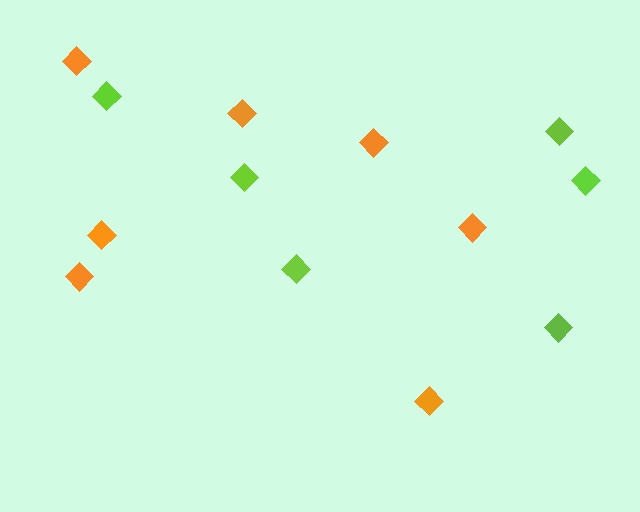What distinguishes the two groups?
There are 2 groups: one group of orange diamonds (7) and one group of lime diamonds (6).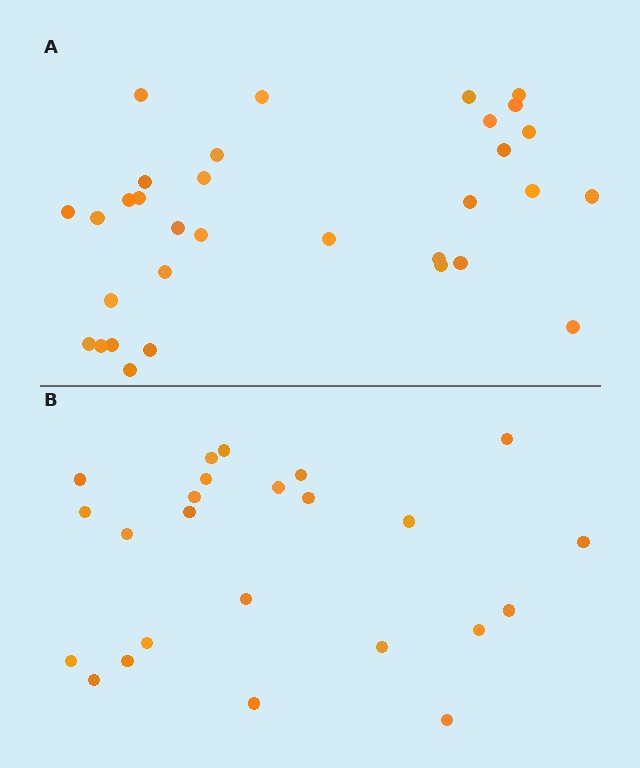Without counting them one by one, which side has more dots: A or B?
Region A (the top region) has more dots.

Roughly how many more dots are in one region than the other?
Region A has roughly 8 or so more dots than region B.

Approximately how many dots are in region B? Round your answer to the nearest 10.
About 20 dots. (The exact count is 24, which rounds to 20.)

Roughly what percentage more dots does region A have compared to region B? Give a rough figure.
About 35% more.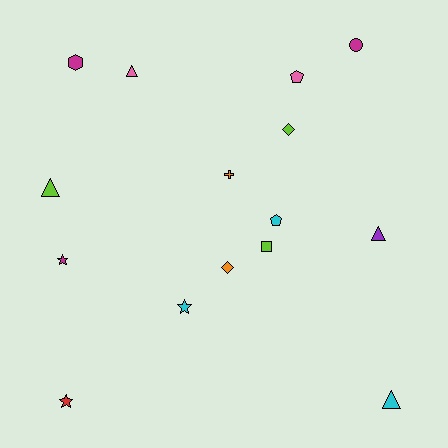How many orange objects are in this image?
There are 2 orange objects.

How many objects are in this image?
There are 15 objects.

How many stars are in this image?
There are 3 stars.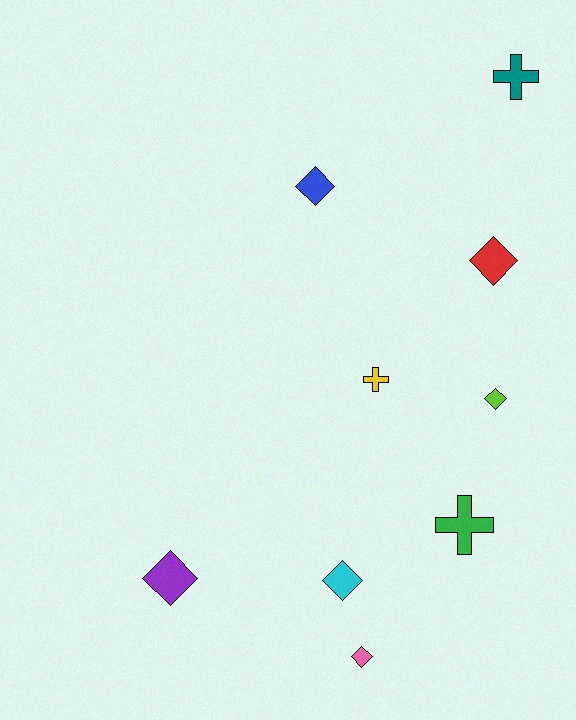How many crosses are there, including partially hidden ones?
There are 3 crosses.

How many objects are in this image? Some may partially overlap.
There are 9 objects.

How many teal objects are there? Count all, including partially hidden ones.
There is 1 teal object.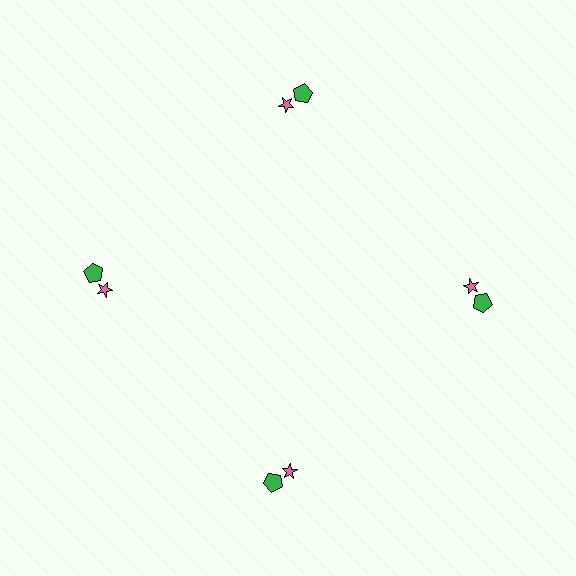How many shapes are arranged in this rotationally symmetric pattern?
There are 8 shapes, arranged in 4 groups of 2.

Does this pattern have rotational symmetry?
Yes, this pattern has 4-fold rotational symmetry. It looks the same after rotating 90 degrees around the center.